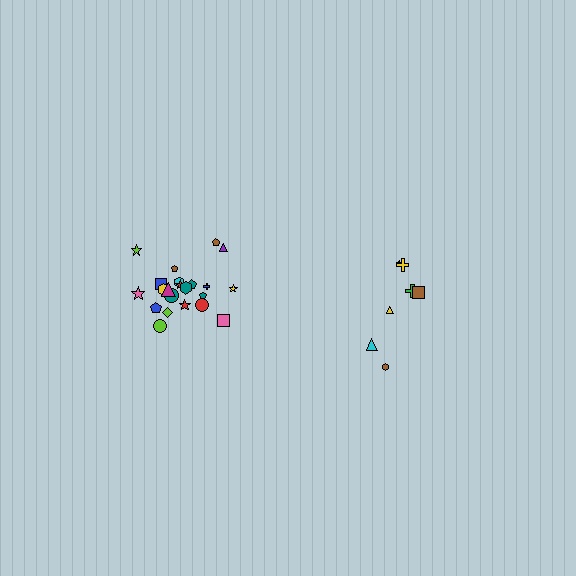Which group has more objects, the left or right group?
The left group.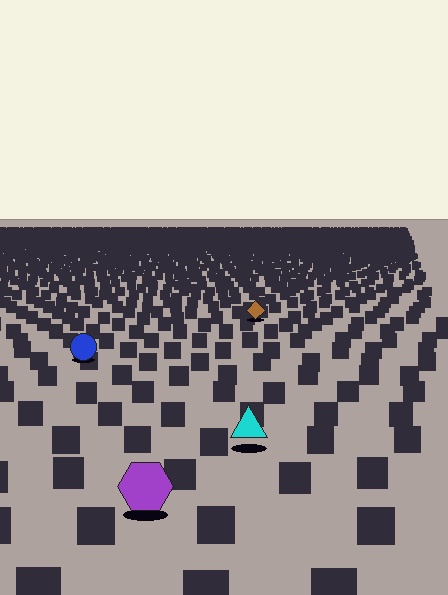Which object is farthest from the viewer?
The brown diamond is farthest from the viewer. It appears smaller and the ground texture around it is denser.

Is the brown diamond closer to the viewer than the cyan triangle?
No. The cyan triangle is closer — you can tell from the texture gradient: the ground texture is coarser near it.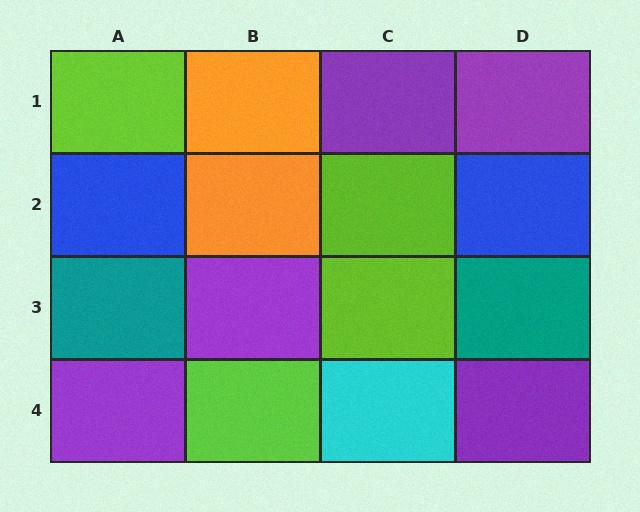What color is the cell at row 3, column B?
Purple.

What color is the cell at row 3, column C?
Lime.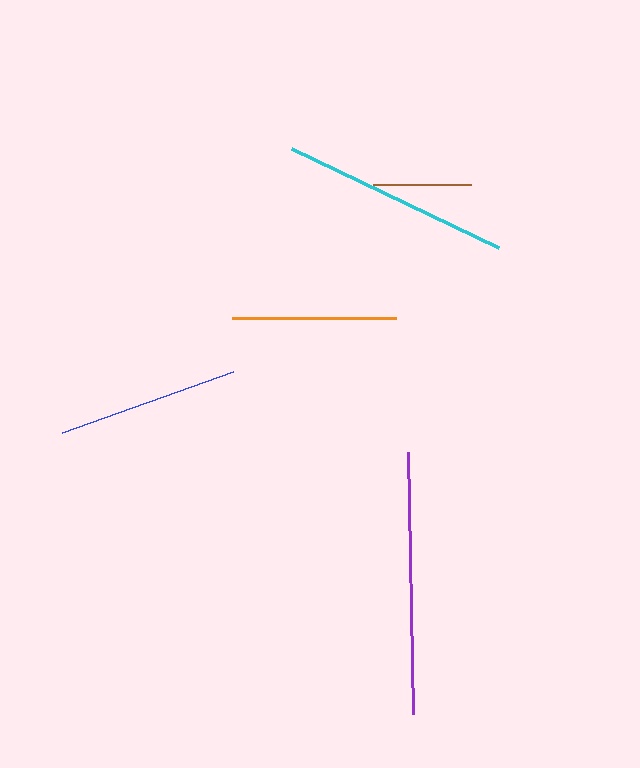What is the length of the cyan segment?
The cyan segment is approximately 229 pixels long.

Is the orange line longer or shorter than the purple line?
The purple line is longer than the orange line.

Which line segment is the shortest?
The brown line is the shortest at approximately 98 pixels.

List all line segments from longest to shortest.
From longest to shortest: purple, cyan, blue, orange, brown.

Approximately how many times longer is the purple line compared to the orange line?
The purple line is approximately 1.6 times the length of the orange line.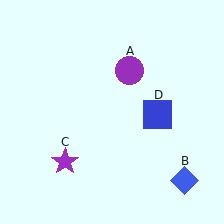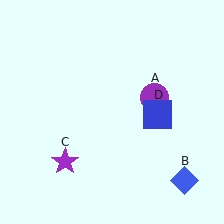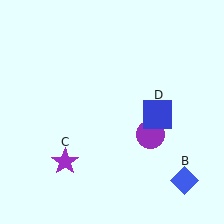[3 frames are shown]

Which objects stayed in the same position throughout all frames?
Blue diamond (object B) and purple star (object C) and blue square (object D) remained stationary.